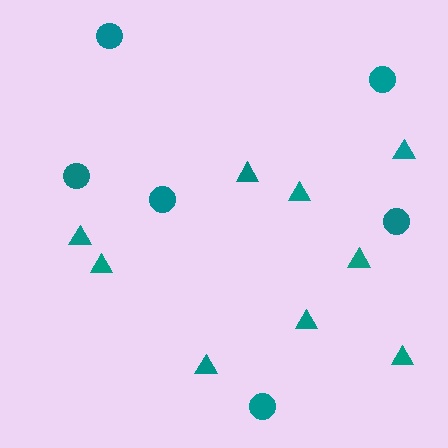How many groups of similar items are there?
There are 2 groups: one group of circles (6) and one group of triangles (9).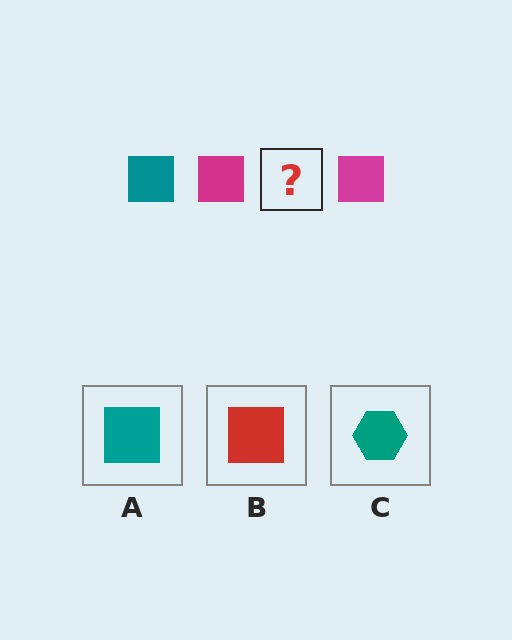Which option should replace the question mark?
Option A.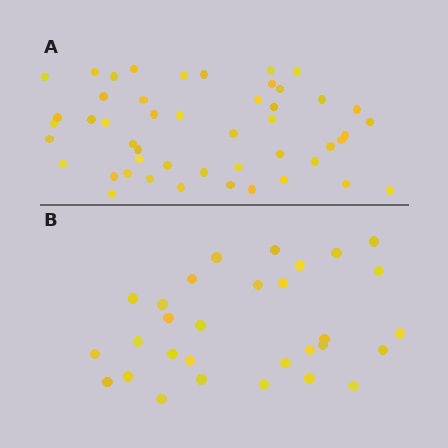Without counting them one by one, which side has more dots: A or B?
Region A (the top region) has more dots.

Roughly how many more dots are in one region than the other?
Region A has approximately 20 more dots than region B.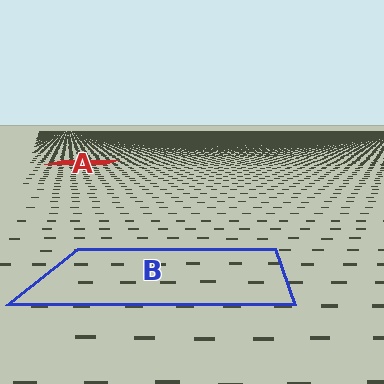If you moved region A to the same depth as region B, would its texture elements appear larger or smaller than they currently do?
They would appear larger. At a closer depth, the same texture elements are projected at a bigger on-screen size.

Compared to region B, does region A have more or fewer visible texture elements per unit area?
Region A has more texture elements per unit area — they are packed more densely because it is farther away.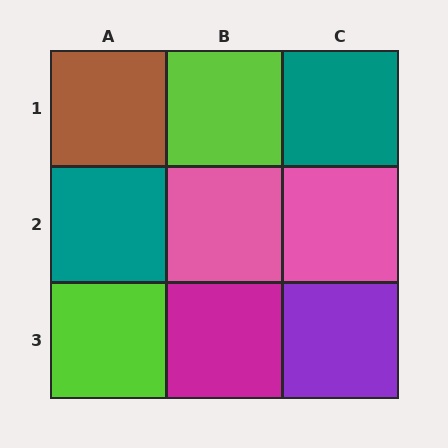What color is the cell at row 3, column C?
Purple.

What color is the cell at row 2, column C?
Pink.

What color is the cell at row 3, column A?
Lime.